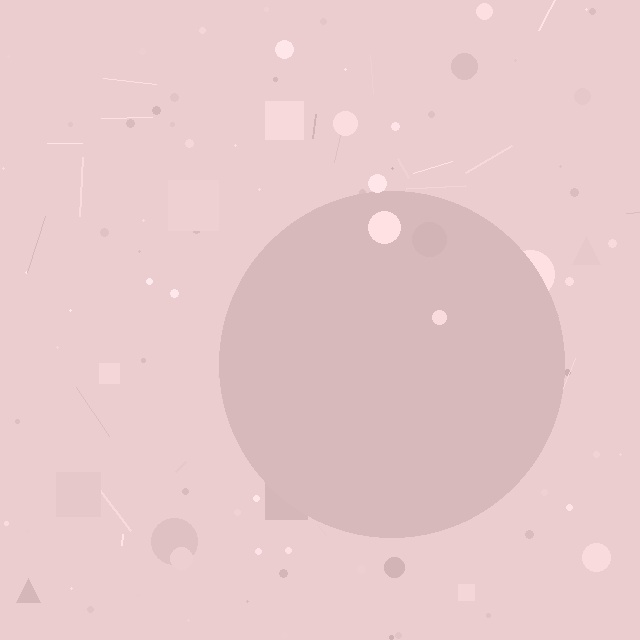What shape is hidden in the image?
A circle is hidden in the image.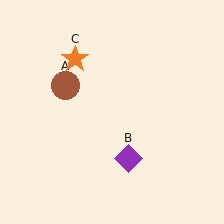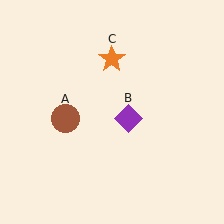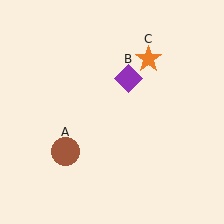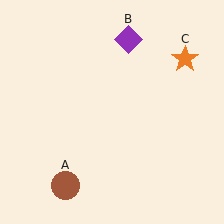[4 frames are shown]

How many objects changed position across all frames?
3 objects changed position: brown circle (object A), purple diamond (object B), orange star (object C).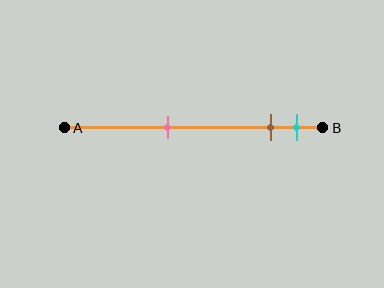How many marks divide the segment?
There are 3 marks dividing the segment.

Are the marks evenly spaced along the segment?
No, the marks are not evenly spaced.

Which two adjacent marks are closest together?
The brown and cyan marks are the closest adjacent pair.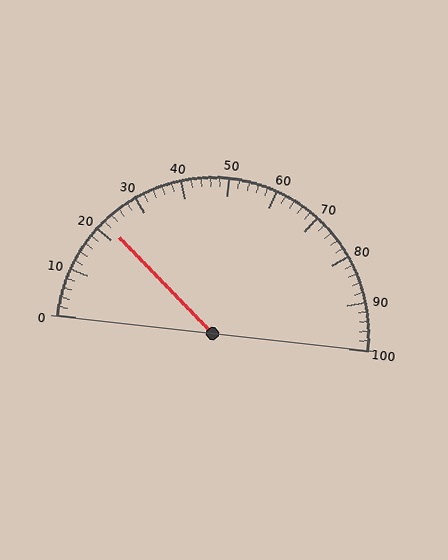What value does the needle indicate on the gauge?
The needle indicates approximately 22.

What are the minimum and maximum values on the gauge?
The gauge ranges from 0 to 100.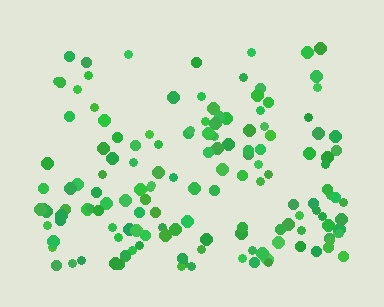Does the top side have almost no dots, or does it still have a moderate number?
Still a moderate number, just noticeably fewer than the bottom.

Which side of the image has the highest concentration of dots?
The bottom.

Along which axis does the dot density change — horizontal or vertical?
Vertical.